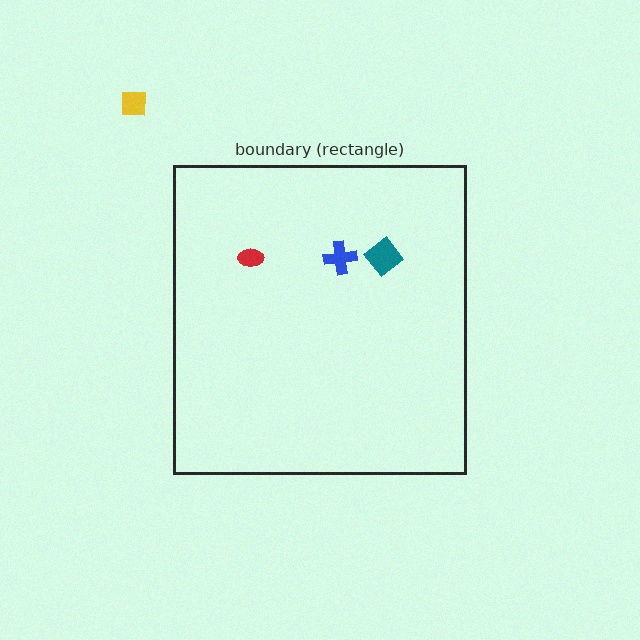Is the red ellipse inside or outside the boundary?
Inside.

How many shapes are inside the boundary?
3 inside, 1 outside.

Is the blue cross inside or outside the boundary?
Inside.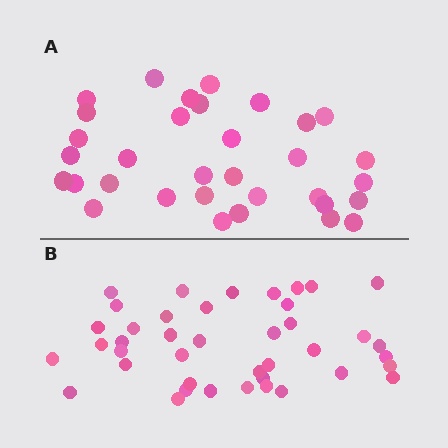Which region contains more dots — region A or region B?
Region B (the bottom region) has more dots.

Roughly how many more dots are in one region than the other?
Region B has roughly 8 or so more dots than region A.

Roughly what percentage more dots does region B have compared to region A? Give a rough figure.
About 25% more.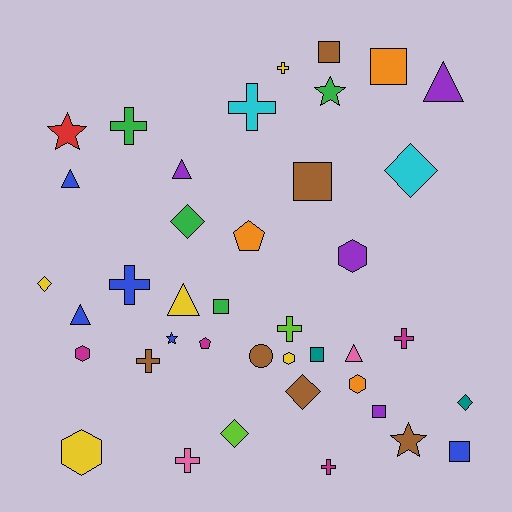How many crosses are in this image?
There are 9 crosses.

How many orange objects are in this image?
There are 3 orange objects.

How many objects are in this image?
There are 40 objects.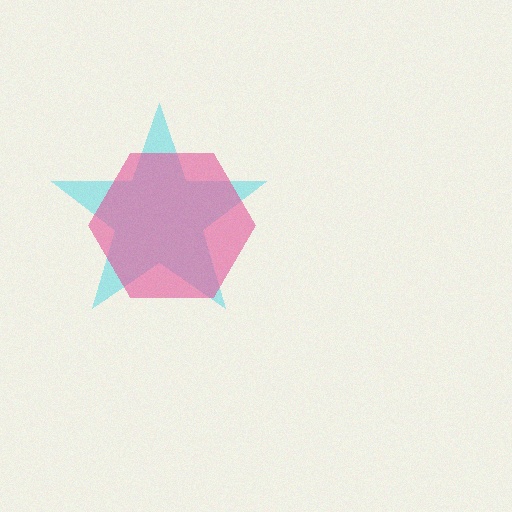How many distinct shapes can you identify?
There are 2 distinct shapes: a cyan star, a pink hexagon.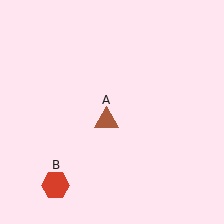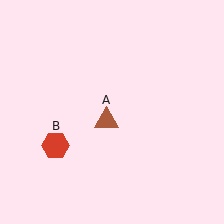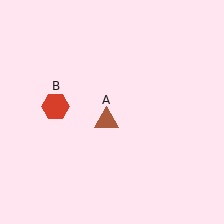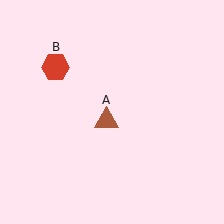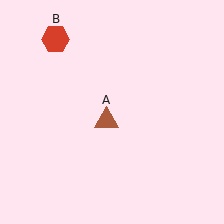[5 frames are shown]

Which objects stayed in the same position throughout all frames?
Brown triangle (object A) remained stationary.